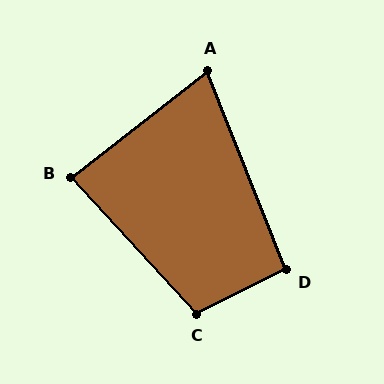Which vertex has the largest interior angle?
C, at approximately 106 degrees.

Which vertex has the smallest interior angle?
A, at approximately 74 degrees.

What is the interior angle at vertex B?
Approximately 85 degrees (approximately right).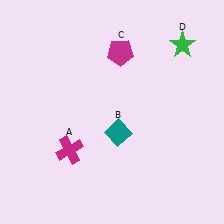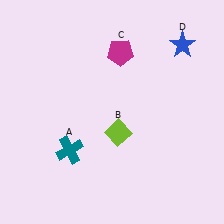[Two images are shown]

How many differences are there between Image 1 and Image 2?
There are 3 differences between the two images.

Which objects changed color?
A changed from magenta to teal. B changed from teal to lime. D changed from green to blue.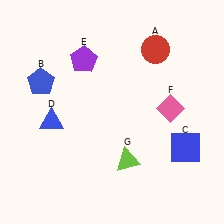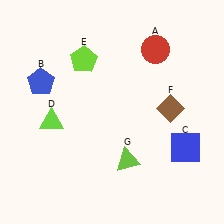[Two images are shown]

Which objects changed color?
D changed from blue to lime. E changed from purple to lime. F changed from pink to brown.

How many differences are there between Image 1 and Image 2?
There are 3 differences between the two images.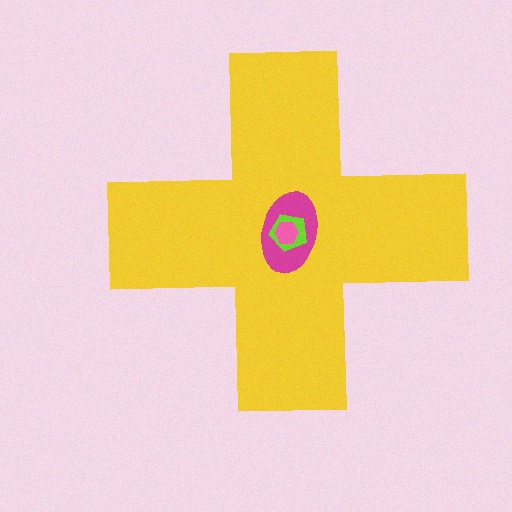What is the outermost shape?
The yellow cross.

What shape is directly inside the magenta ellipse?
The lime pentagon.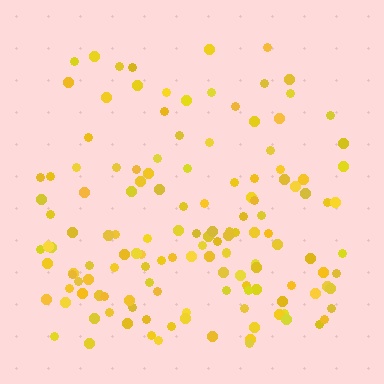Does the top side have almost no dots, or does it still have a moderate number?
Still a moderate number, just noticeably fewer than the bottom.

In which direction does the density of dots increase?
From top to bottom, with the bottom side densest.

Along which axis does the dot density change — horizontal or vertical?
Vertical.